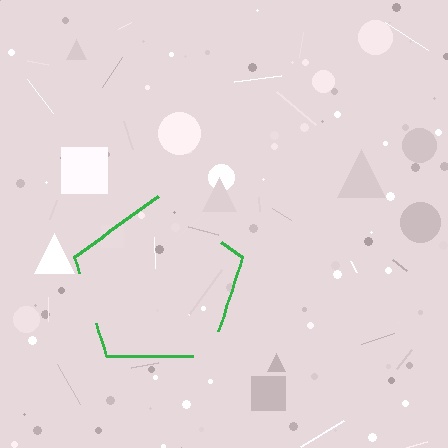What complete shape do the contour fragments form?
The contour fragments form a pentagon.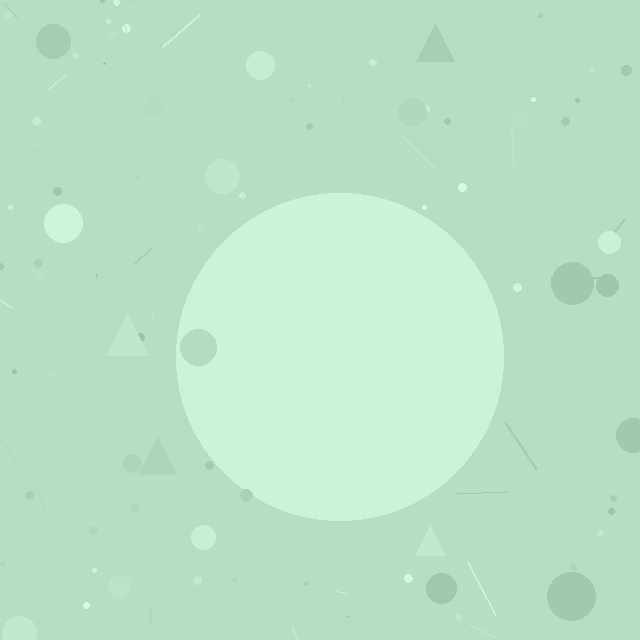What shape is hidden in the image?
A circle is hidden in the image.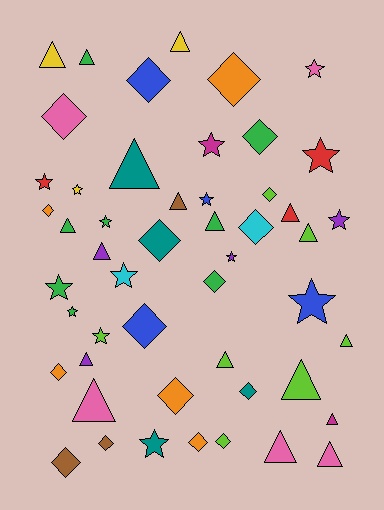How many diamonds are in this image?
There are 17 diamonds.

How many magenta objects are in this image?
There are 2 magenta objects.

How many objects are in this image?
There are 50 objects.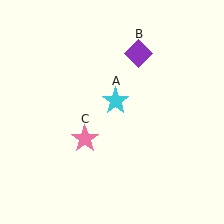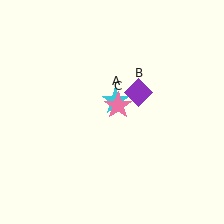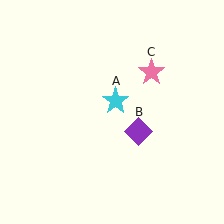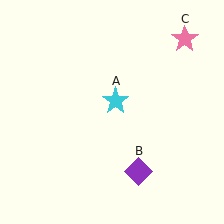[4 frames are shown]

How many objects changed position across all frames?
2 objects changed position: purple diamond (object B), pink star (object C).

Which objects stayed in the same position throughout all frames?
Cyan star (object A) remained stationary.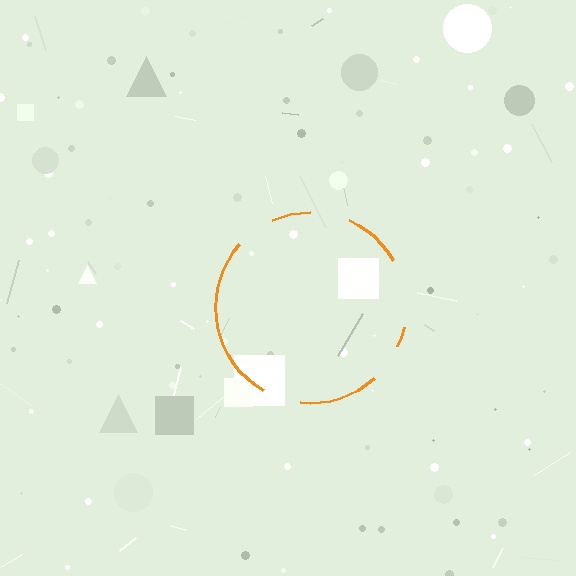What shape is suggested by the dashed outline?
The dashed outline suggests a circle.